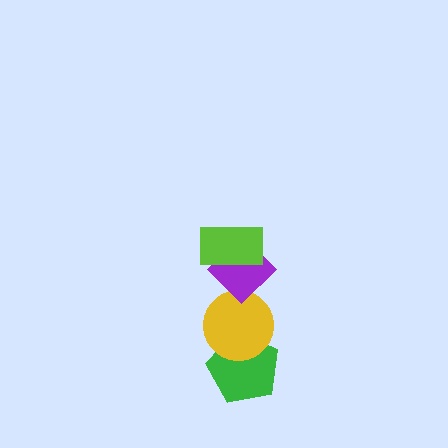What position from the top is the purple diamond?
The purple diamond is 2nd from the top.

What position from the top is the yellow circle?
The yellow circle is 3rd from the top.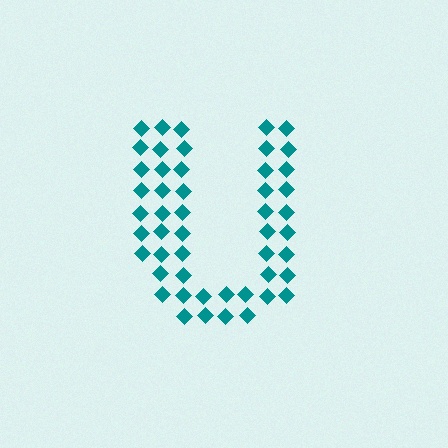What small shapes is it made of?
It is made of small diamonds.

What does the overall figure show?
The overall figure shows the letter U.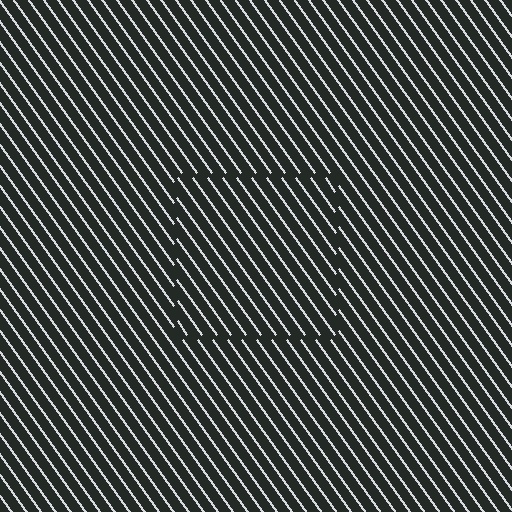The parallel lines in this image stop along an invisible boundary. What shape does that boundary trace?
An illusory square. The interior of the shape contains the same grating, shifted by half a period — the contour is defined by the phase discontinuity where line-ends from the inner and outer gratings abut.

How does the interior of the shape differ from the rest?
The interior of the shape contains the same grating, shifted by half a period — the contour is defined by the phase discontinuity where line-ends from the inner and outer gratings abut.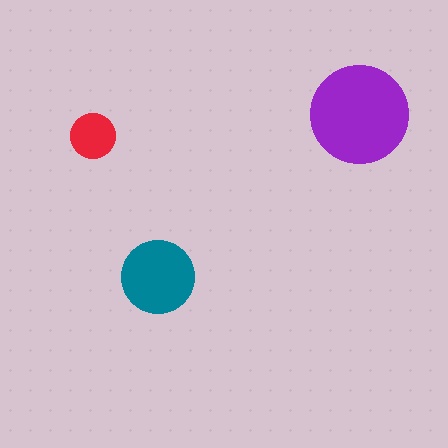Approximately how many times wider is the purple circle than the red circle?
About 2 times wider.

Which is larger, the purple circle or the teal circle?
The purple one.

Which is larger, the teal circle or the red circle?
The teal one.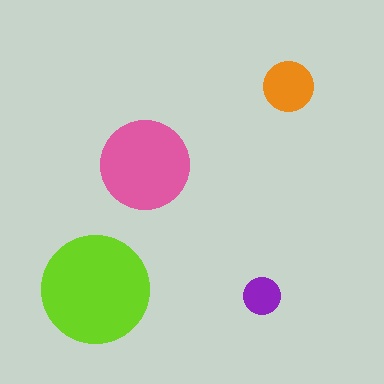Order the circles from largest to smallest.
the lime one, the pink one, the orange one, the purple one.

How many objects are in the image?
There are 4 objects in the image.